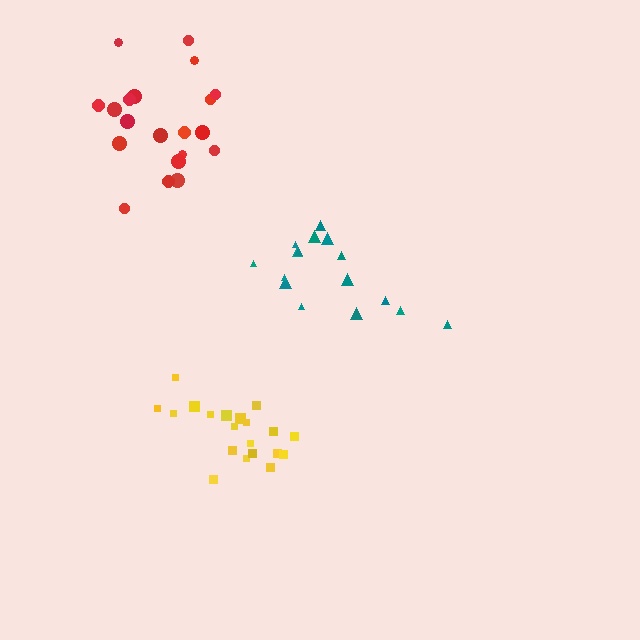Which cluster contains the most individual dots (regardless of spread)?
Red (21).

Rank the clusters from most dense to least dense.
yellow, teal, red.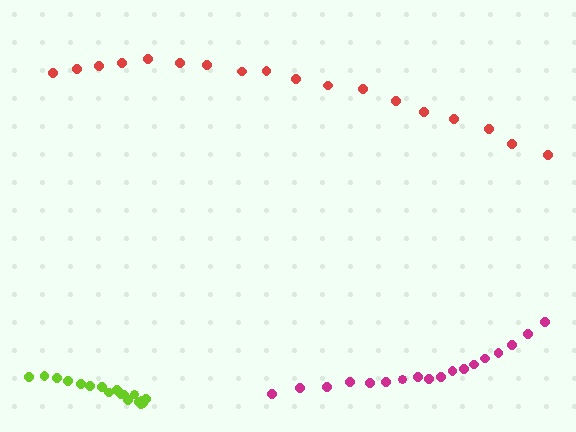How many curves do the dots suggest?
There are 3 distinct paths.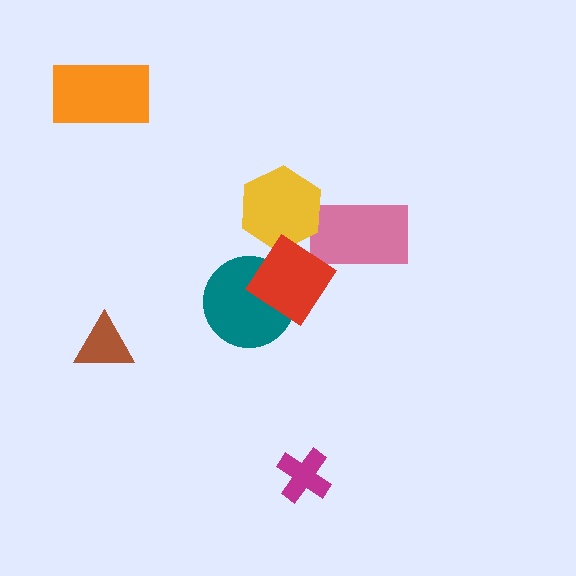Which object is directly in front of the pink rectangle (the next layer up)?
The yellow hexagon is directly in front of the pink rectangle.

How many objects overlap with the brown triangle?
0 objects overlap with the brown triangle.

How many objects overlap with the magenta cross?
0 objects overlap with the magenta cross.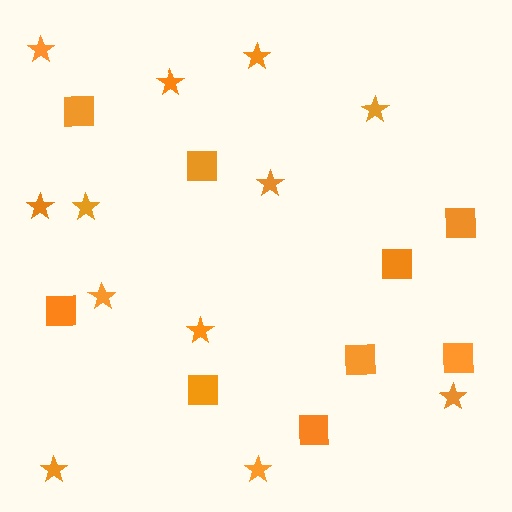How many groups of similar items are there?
There are 2 groups: one group of stars (12) and one group of squares (9).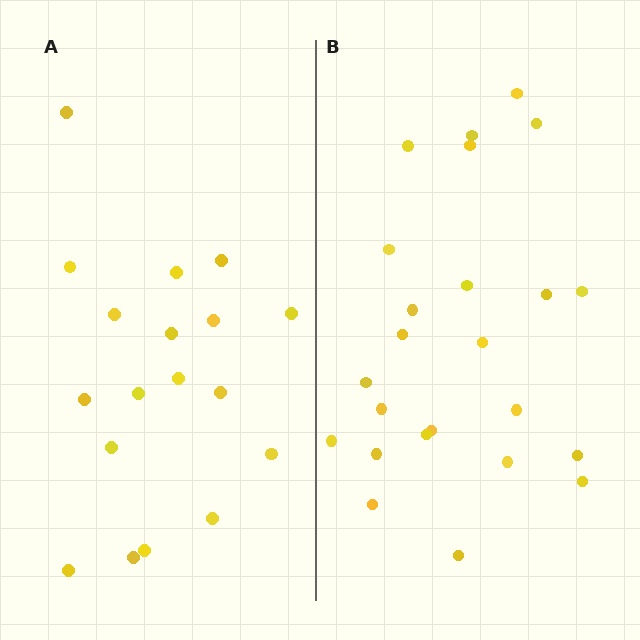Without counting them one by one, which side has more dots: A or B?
Region B (the right region) has more dots.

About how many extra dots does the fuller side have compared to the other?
Region B has about 6 more dots than region A.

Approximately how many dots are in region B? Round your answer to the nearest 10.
About 20 dots. (The exact count is 24, which rounds to 20.)